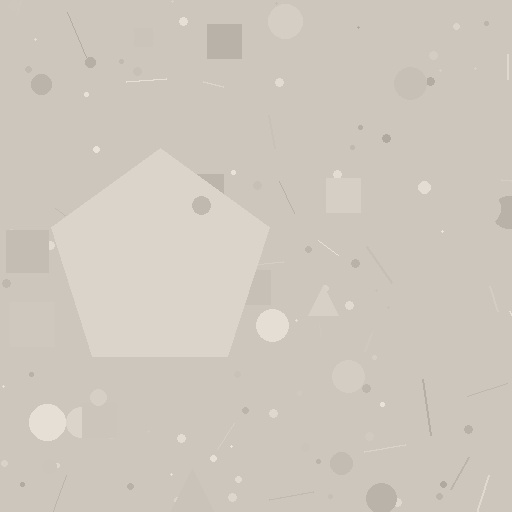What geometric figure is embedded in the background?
A pentagon is embedded in the background.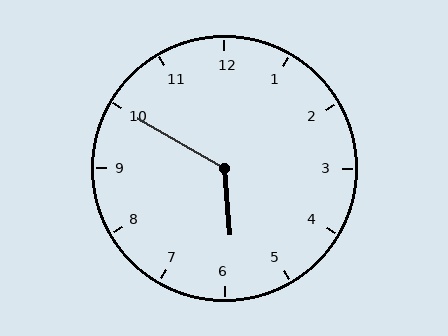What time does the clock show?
5:50.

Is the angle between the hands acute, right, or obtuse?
It is obtuse.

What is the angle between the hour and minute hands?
Approximately 125 degrees.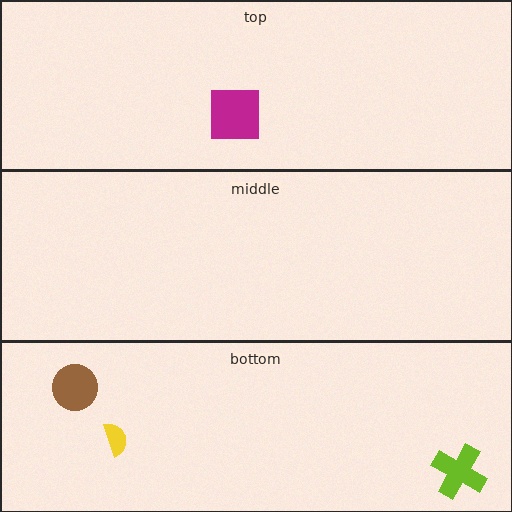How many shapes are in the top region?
1.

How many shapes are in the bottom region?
3.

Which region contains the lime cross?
The bottom region.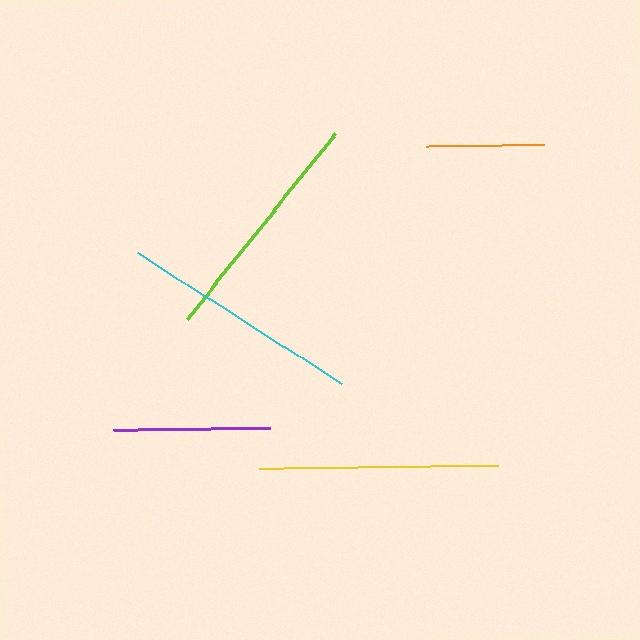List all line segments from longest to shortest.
From longest to shortest: cyan, yellow, lime, purple, orange.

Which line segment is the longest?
The cyan line is the longest at approximately 242 pixels.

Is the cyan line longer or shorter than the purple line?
The cyan line is longer than the purple line.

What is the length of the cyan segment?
The cyan segment is approximately 242 pixels long.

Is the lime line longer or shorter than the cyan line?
The cyan line is longer than the lime line.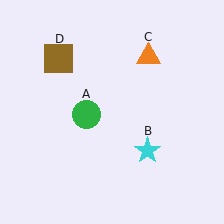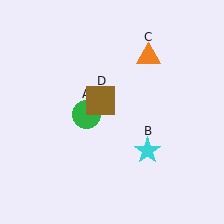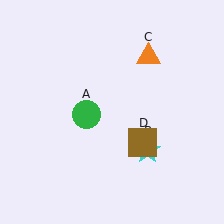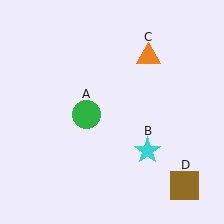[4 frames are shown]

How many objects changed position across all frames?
1 object changed position: brown square (object D).